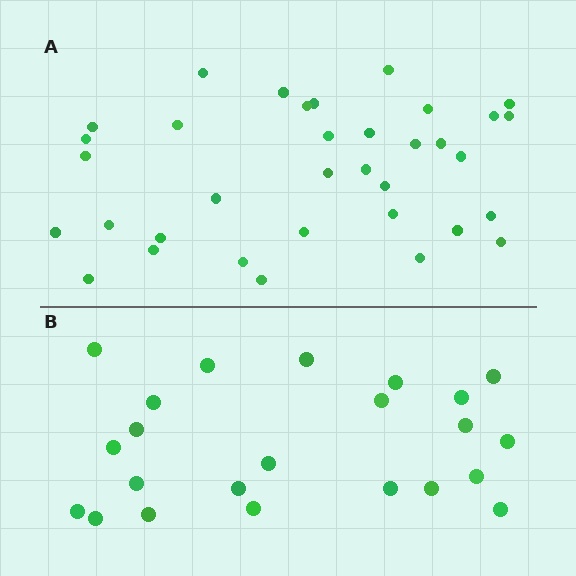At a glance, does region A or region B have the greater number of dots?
Region A (the top region) has more dots.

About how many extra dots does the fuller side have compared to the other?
Region A has roughly 12 or so more dots than region B.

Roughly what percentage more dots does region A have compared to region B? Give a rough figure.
About 50% more.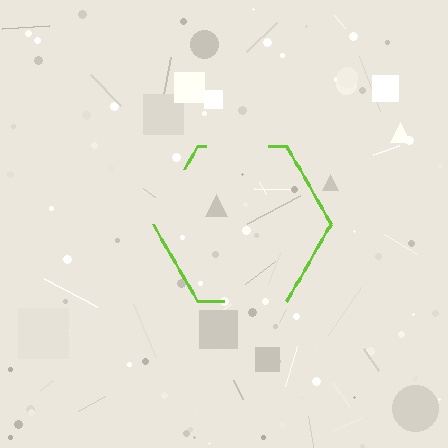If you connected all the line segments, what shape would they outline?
They would outline a hexagon.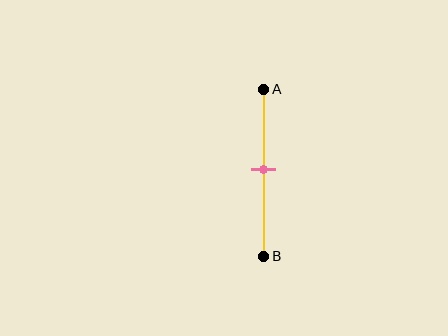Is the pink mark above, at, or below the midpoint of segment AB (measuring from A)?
The pink mark is approximately at the midpoint of segment AB.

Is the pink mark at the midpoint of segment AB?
Yes, the mark is approximately at the midpoint.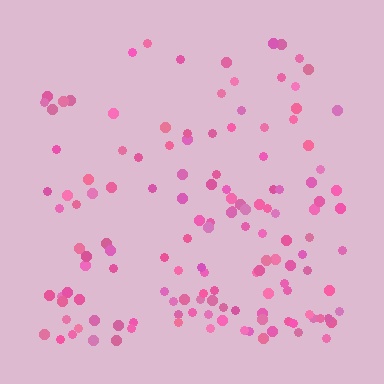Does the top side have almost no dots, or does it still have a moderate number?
Still a moderate number, just noticeably fewer than the bottom.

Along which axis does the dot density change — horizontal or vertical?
Vertical.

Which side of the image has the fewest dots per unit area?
The top.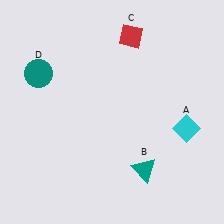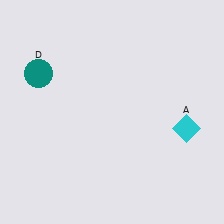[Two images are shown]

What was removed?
The teal triangle (B), the red diamond (C) were removed in Image 2.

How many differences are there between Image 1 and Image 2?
There are 2 differences between the two images.